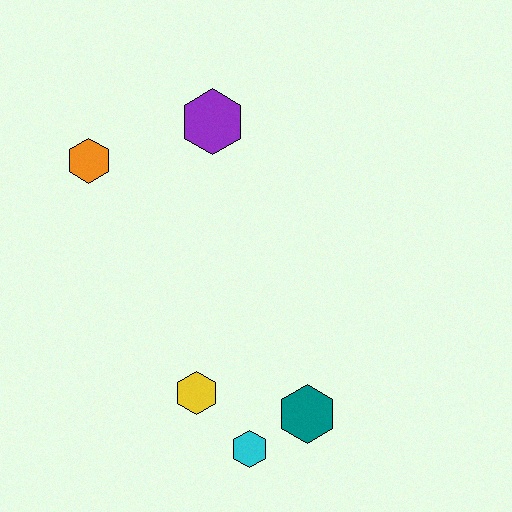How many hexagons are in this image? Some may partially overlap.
There are 5 hexagons.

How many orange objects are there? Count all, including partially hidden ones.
There is 1 orange object.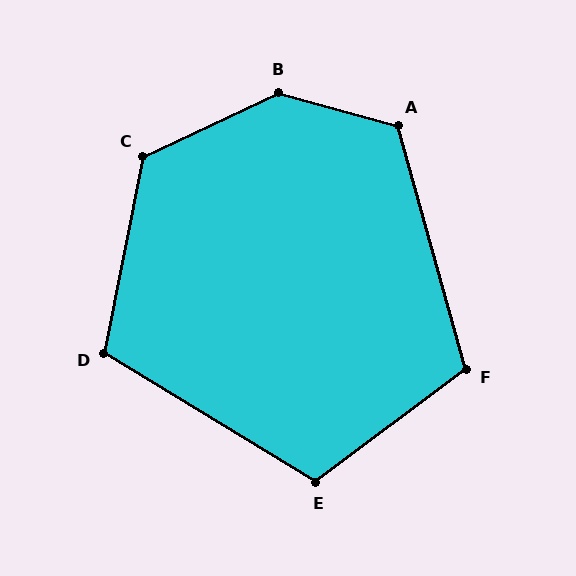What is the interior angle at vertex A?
Approximately 121 degrees (obtuse).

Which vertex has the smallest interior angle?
D, at approximately 110 degrees.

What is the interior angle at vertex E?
Approximately 112 degrees (obtuse).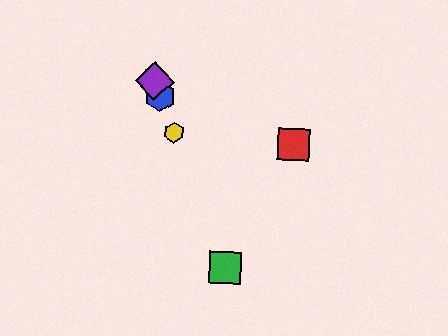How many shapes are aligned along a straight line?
4 shapes (the blue hexagon, the green square, the yellow hexagon, the purple diamond) are aligned along a straight line.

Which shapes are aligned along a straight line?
The blue hexagon, the green square, the yellow hexagon, the purple diamond are aligned along a straight line.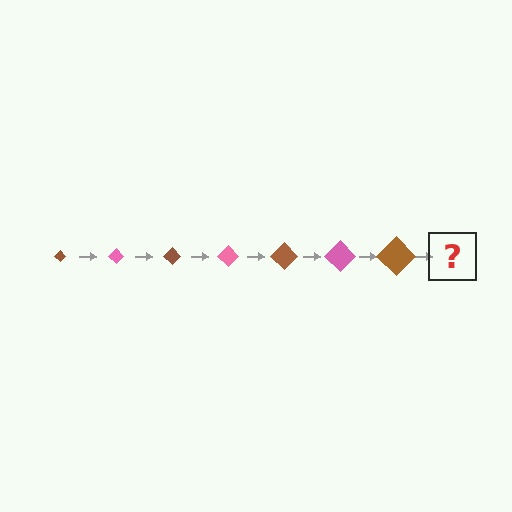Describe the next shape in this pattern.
It should be a pink diamond, larger than the previous one.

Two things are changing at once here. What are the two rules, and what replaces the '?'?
The two rules are that the diamond grows larger each step and the color cycles through brown and pink. The '?' should be a pink diamond, larger than the previous one.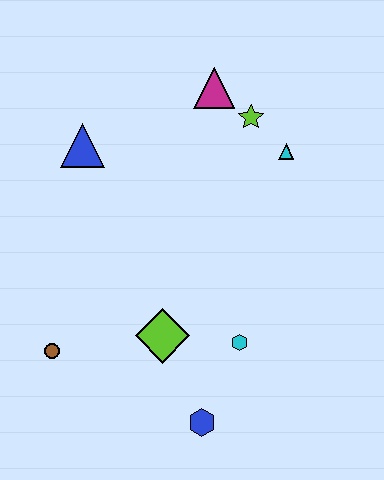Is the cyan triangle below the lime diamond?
No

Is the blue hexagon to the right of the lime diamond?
Yes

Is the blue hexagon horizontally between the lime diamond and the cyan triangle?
Yes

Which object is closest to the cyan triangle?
The lime star is closest to the cyan triangle.